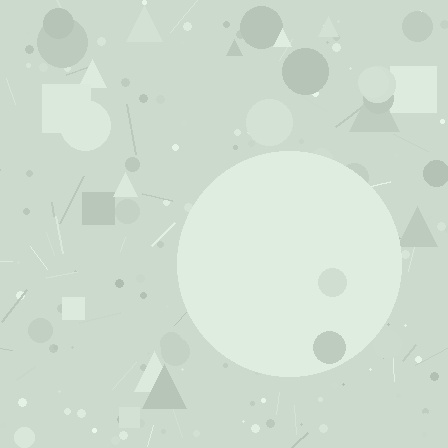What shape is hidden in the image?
A circle is hidden in the image.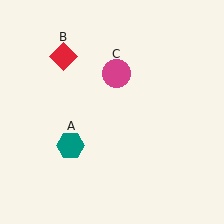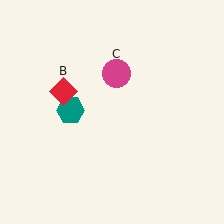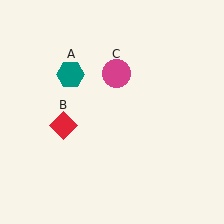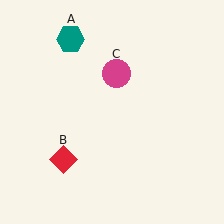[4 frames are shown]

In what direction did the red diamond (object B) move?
The red diamond (object B) moved down.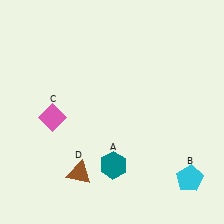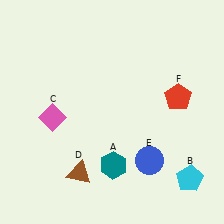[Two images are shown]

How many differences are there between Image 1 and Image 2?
There are 2 differences between the two images.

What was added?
A blue circle (E), a red pentagon (F) were added in Image 2.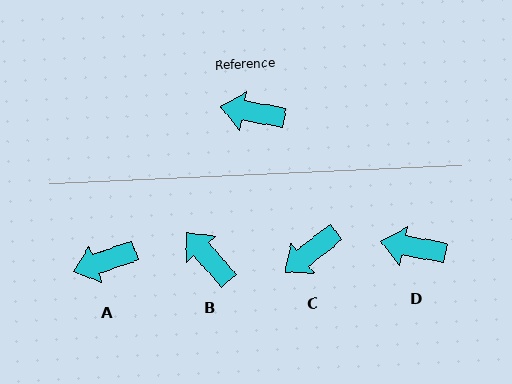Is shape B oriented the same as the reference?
No, it is off by about 39 degrees.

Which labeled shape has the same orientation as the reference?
D.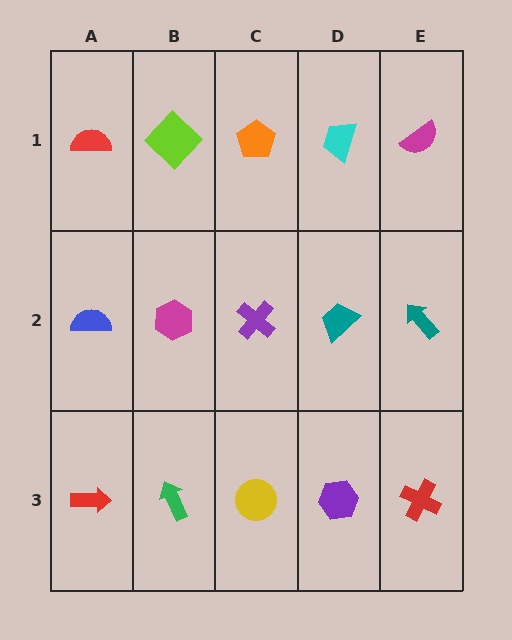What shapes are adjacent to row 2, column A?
A red semicircle (row 1, column A), a red arrow (row 3, column A), a magenta hexagon (row 2, column B).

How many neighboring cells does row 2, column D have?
4.